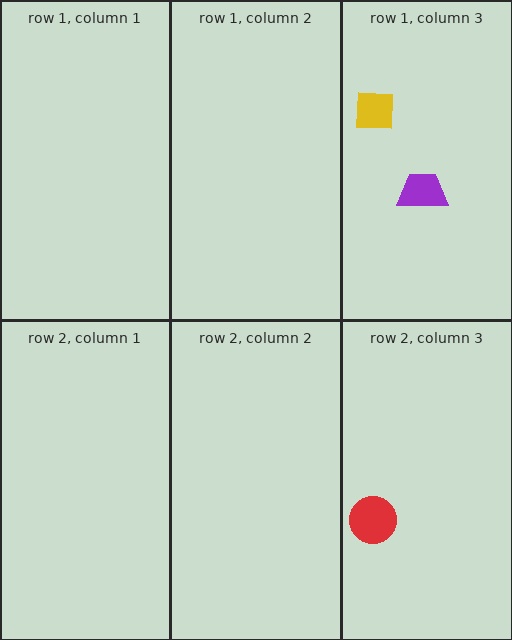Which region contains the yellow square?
The row 1, column 3 region.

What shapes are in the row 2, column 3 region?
The red circle.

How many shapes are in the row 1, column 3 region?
2.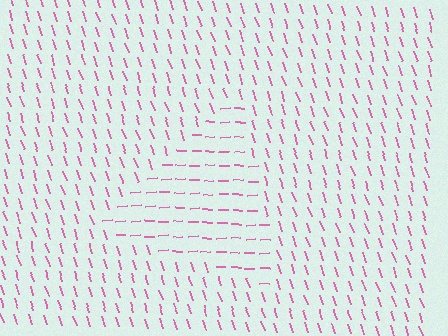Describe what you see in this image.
The image is filled with small pink line segments. A triangle region in the image has lines oriented differently from the surrounding lines, creating a visible texture boundary.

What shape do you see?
I see a triangle.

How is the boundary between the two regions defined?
The boundary is defined purely by a change in line orientation (approximately 74 degrees difference). All lines are the same color and thickness.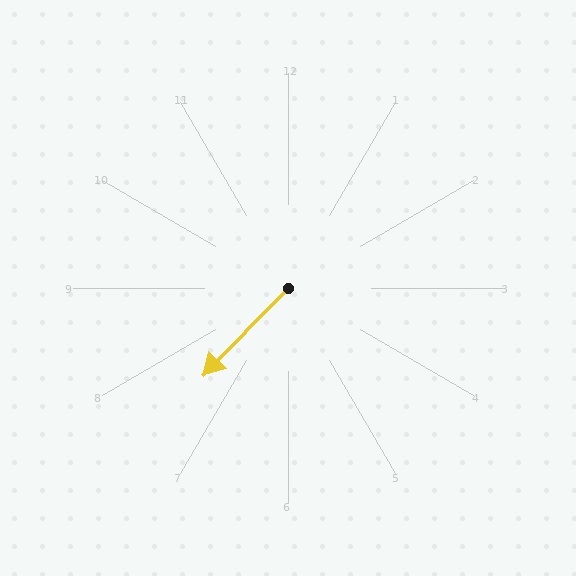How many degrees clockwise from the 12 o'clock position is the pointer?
Approximately 224 degrees.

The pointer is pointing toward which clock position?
Roughly 7 o'clock.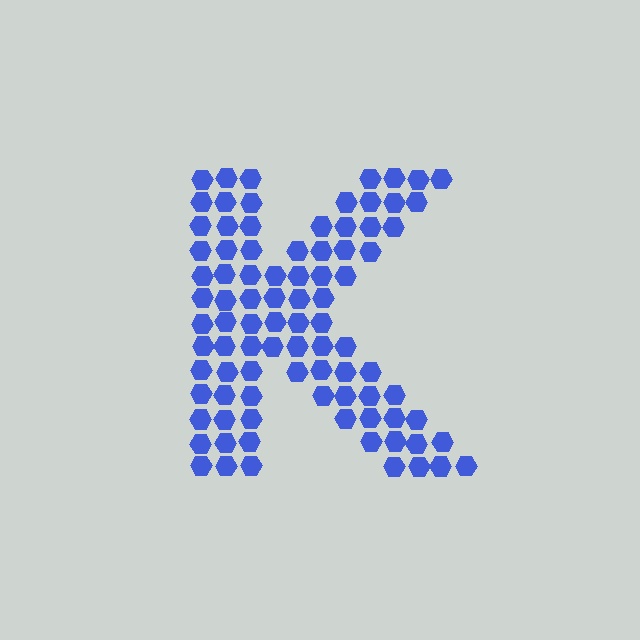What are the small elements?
The small elements are hexagons.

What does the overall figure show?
The overall figure shows the letter K.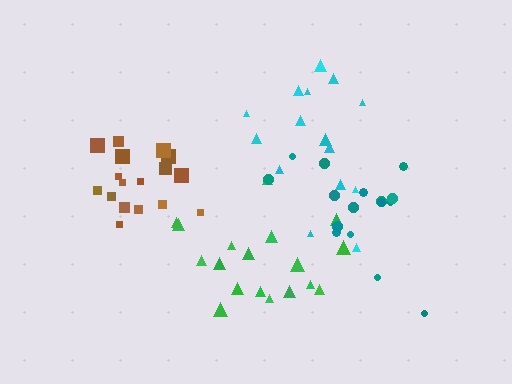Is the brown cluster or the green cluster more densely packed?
Brown.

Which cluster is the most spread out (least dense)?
Cyan.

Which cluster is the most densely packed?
Brown.